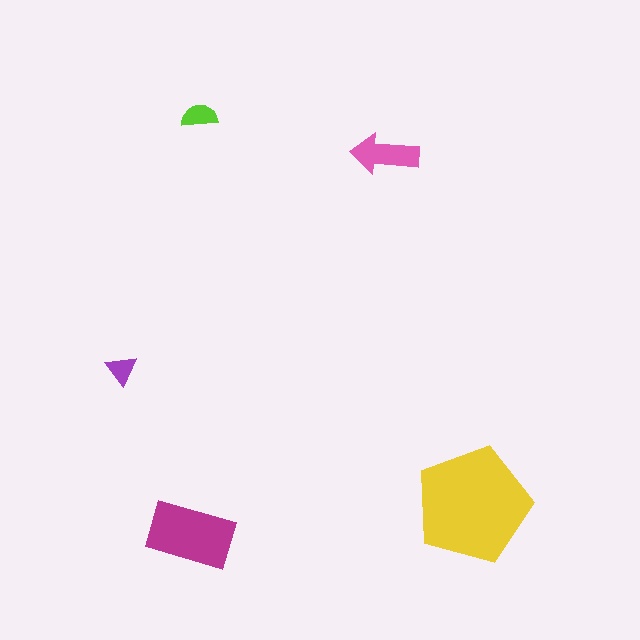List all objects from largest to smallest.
The yellow pentagon, the magenta rectangle, the pink arrow, the lime semicircle, the purple triangle.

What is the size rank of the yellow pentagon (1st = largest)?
1st.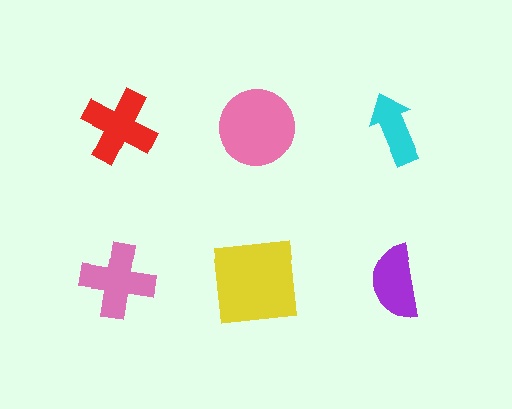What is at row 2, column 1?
A pink cross.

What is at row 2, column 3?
A purple semicircle.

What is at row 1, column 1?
A red cross.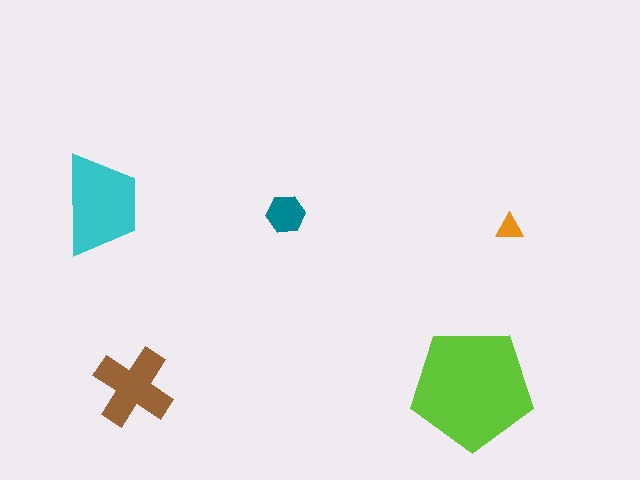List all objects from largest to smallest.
The lime pentagon, the cyan trapezoid, the brown cross, the teal hexagon, the orange triangle.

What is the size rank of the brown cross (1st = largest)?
3rd.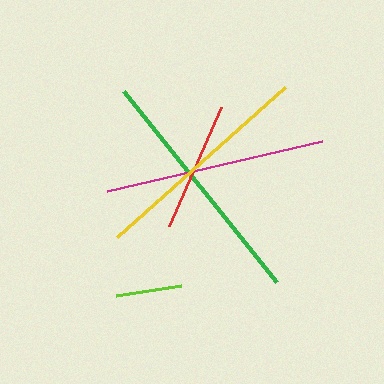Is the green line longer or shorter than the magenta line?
The green line is longer than the magenta line.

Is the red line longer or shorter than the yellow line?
The yellow line is longer than the red line.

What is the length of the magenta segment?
The magenta segment is approximately 220 pixels long.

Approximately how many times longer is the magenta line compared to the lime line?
The magenta line is approximately 3.4 times the length of the lime line.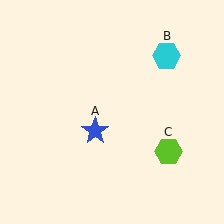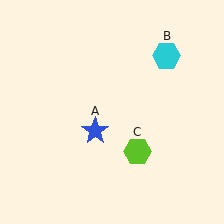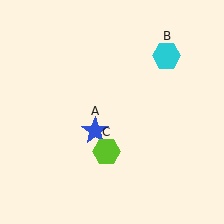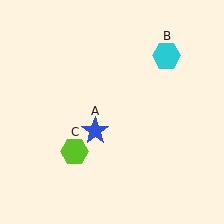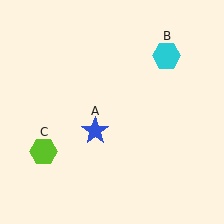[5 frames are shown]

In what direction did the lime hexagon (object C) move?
The lime hexagon (object C) moved left.